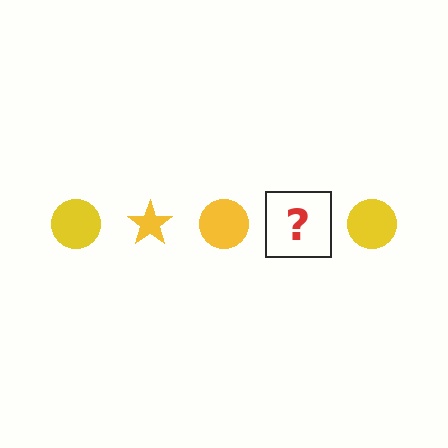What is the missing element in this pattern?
The missing element is a yellow star.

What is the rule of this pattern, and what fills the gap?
The rule is that the pattern cycles through circle, star shapes in yellow. The gap should be filled with a yellow star.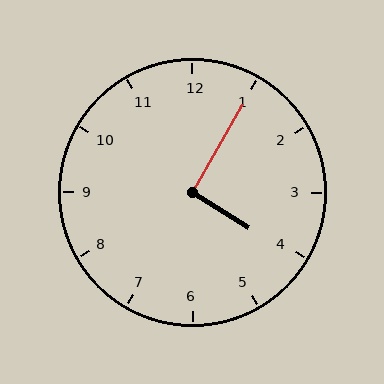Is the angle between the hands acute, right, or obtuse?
It is right.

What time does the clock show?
4:05.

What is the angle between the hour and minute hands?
Approximately 92 degrees.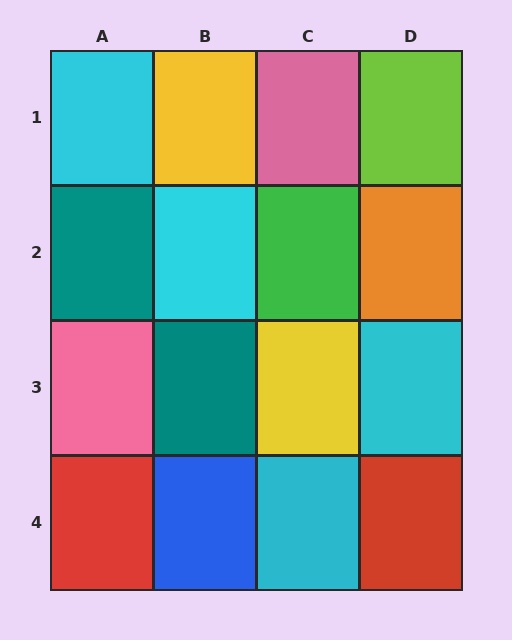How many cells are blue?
1 cell is blue.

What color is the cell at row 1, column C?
Pink.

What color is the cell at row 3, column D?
Cyan.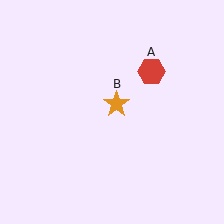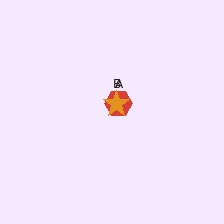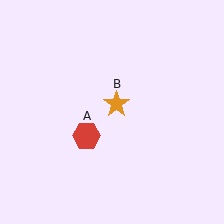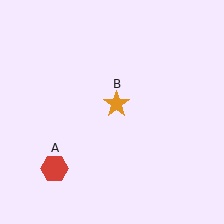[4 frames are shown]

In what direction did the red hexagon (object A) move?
The red hexagon (object A) moved down and to the left.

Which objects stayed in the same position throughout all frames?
Orange star (object B) remained stationary.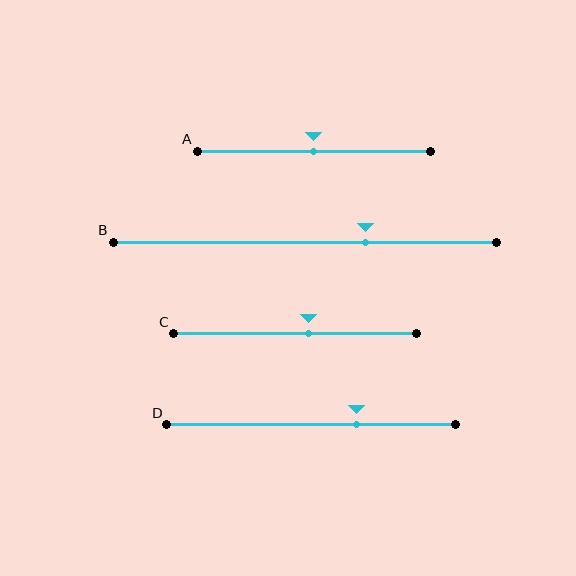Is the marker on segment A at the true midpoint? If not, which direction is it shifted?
Yes, the marker on segment A is at the true midpoint.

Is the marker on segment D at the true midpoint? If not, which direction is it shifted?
No, the marker on segment D is shifted to the right by about 16% of the segment length.